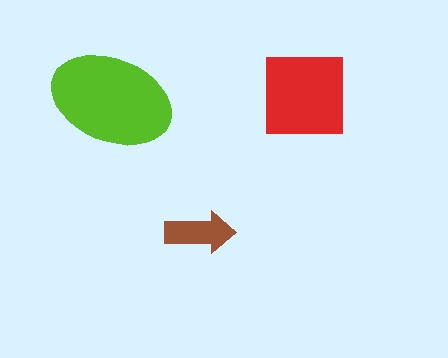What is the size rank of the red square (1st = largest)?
2nd.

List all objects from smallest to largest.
The brown arrow, the red square, the lime ellipse.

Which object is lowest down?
The brown arrow is bottommost.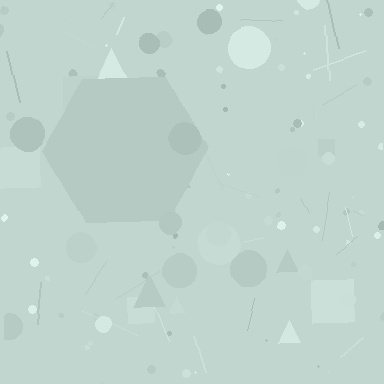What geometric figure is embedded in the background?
A hexagon is embedded in the background.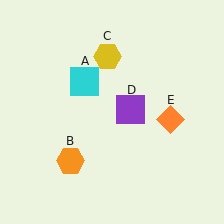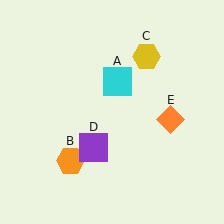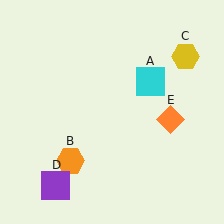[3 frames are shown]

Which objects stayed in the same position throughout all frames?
Orange hexagon (object B) and orange diamond (object E) remained stationary.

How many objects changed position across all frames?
3 objects changed position: cyan square (object A), yellow hexagon (object C), purple square (object D).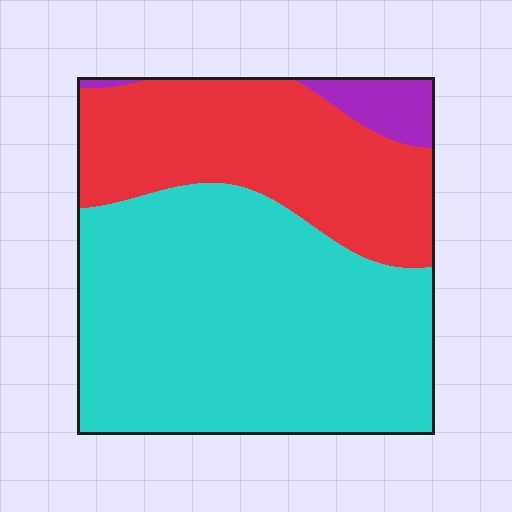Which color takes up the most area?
Cyan, at roughly 60%.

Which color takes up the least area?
Purple, at roughly 5%.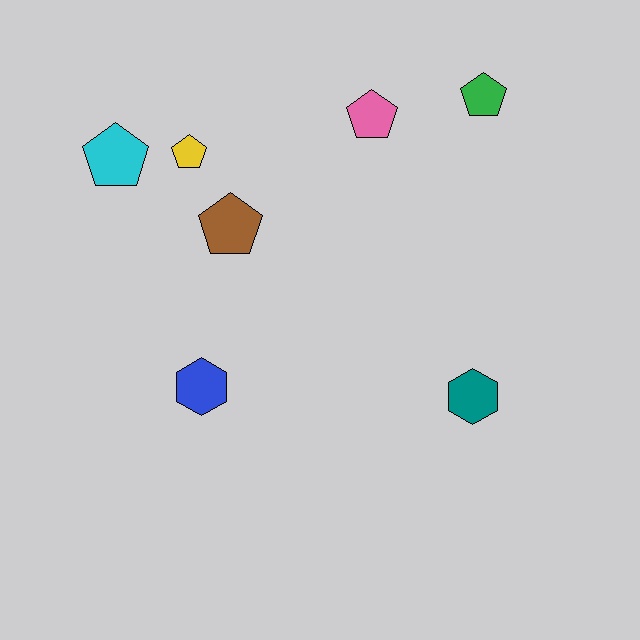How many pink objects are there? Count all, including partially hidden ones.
There is 1 pink object.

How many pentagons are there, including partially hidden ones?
There are 5 pentagons.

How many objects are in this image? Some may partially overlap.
There are 7 objects.